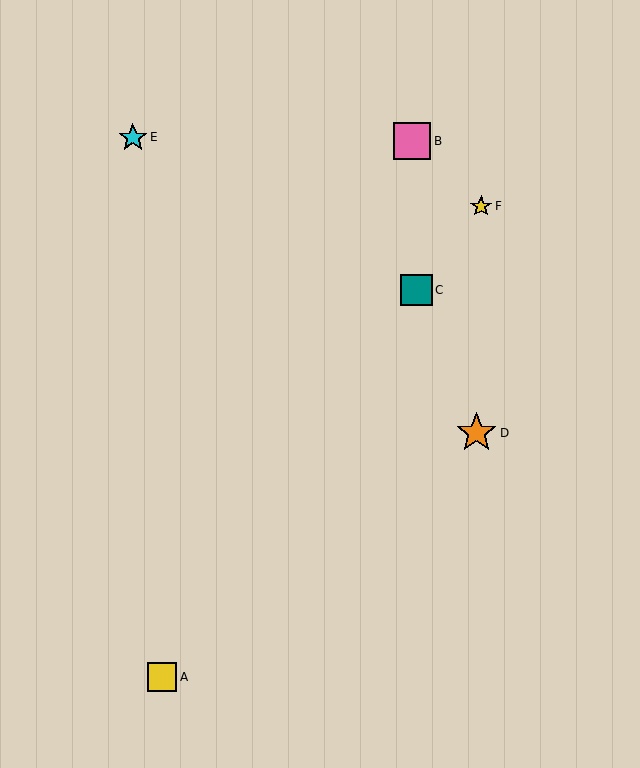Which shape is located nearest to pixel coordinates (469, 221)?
The yellow star (labeled F) at (481, 206) is nearest to that location.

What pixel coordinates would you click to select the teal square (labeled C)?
Click at (416, 290) to select the teal square C.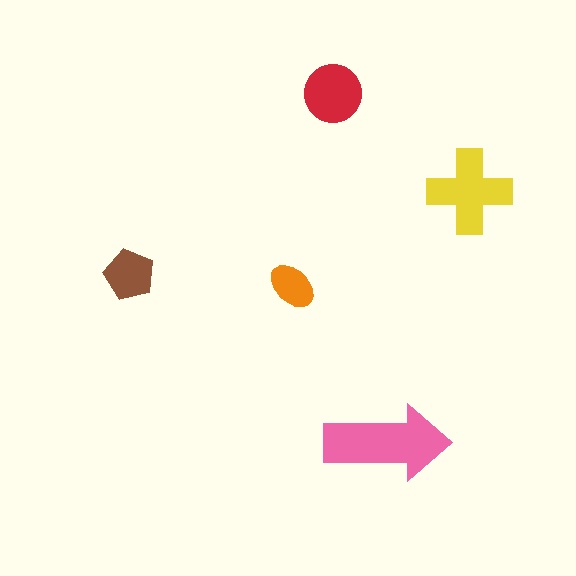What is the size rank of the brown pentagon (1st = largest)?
4th.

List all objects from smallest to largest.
The orange ellipse, the brown pentagon, the red circle, the yellow cross, the pink arrow.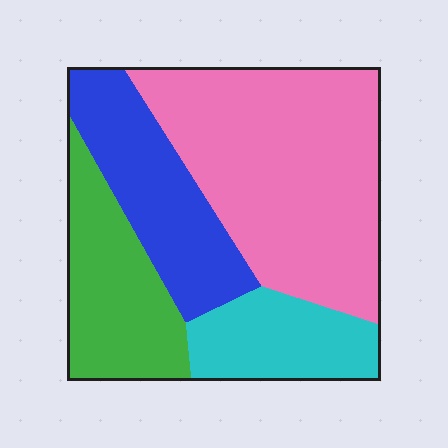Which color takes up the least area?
Cyan, at roughly 15%.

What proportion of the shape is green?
Green takes up about one fifth (1/5) of the shape.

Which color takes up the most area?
Pink, at roughly 45%.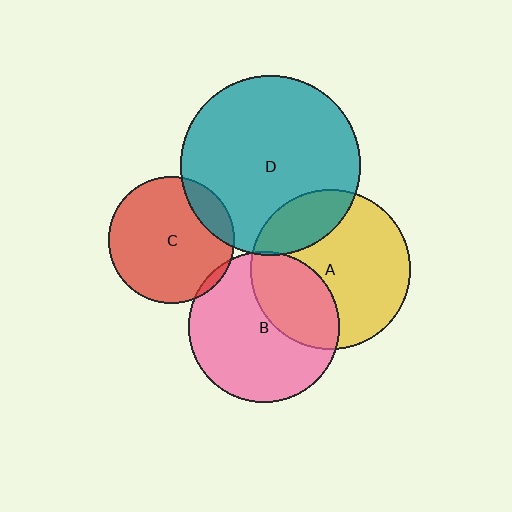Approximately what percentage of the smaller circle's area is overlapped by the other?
Approximately 5%.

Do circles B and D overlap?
Yes.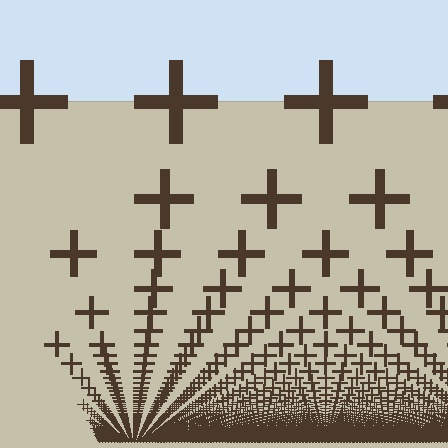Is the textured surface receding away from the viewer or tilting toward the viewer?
The surface appears to tilt toward the viewer. Texture elements get larger and sparser toward the top.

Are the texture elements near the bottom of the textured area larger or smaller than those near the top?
Smaller. The gradient is inverted — elements near the bottom are smaller and denser.